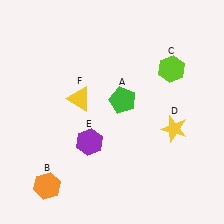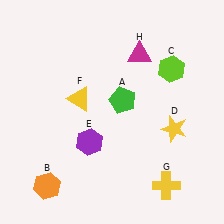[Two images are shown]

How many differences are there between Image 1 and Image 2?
There are 2 differences between the two images.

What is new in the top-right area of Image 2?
A magenta triangle (H) was added in the top-right area of Image 2.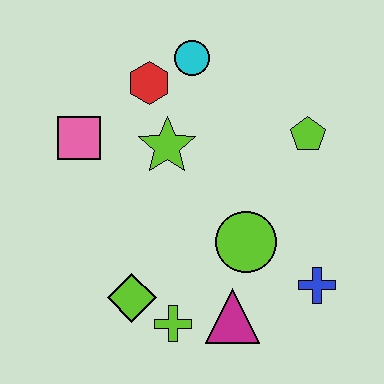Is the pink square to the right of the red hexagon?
No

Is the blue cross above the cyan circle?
No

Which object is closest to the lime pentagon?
The lime circle is closest to the lime pentagon.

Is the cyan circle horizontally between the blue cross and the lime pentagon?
No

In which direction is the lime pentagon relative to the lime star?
The lime pentagon is to the right of the lime star.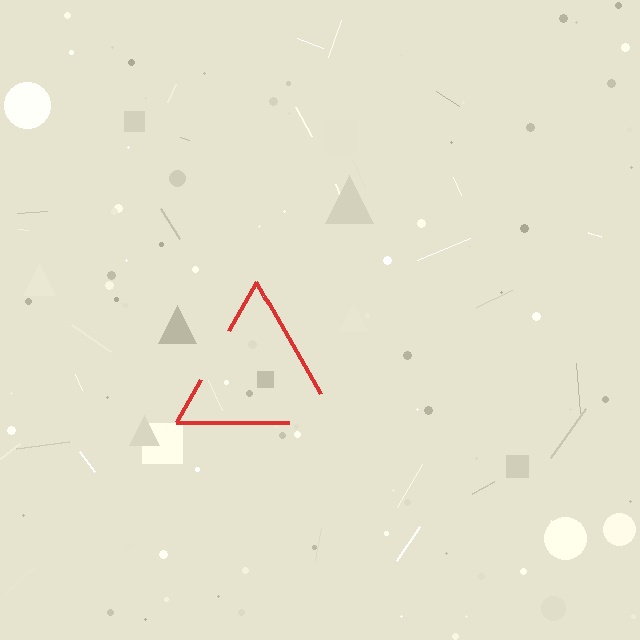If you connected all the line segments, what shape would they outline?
They would outline a triangle.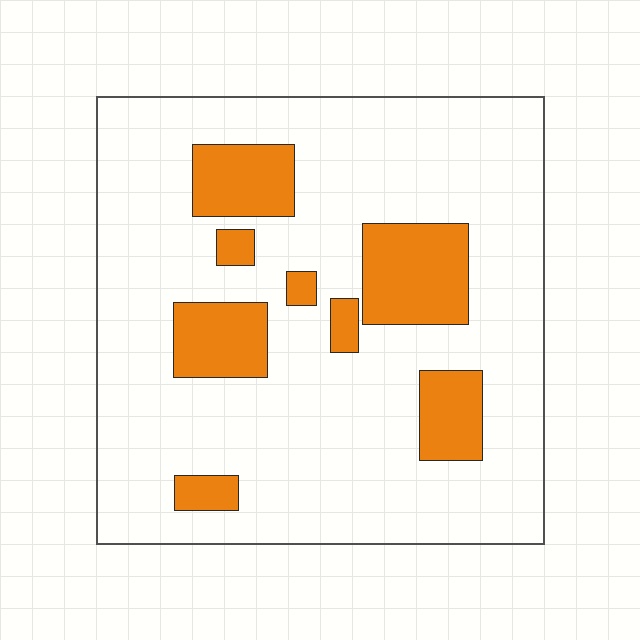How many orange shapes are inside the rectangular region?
8.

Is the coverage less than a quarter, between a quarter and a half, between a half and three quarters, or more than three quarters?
Less than a quarter.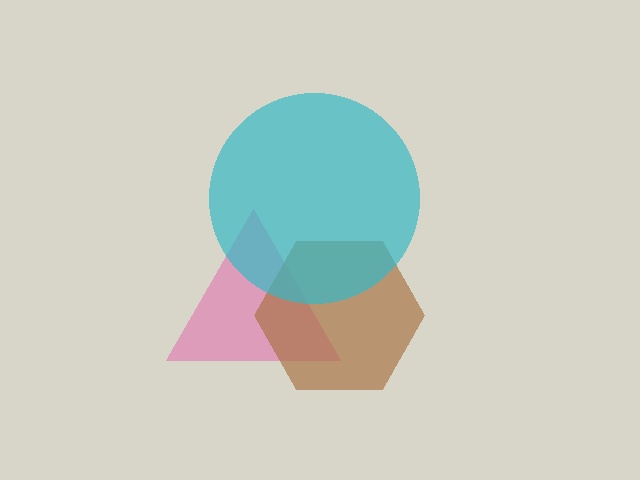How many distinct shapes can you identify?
There are 3 distinct shapes: a pink triangle, a brown hexagon, a cyan circle.